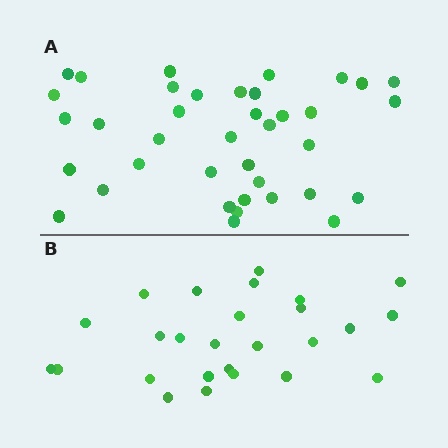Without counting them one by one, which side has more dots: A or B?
Region A (the top region) has more dots.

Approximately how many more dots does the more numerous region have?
Region A has roughly 12 or so more dots than region B.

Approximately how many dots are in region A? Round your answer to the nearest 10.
About 40 dots. (The exact count is 38, which rounds to 40.)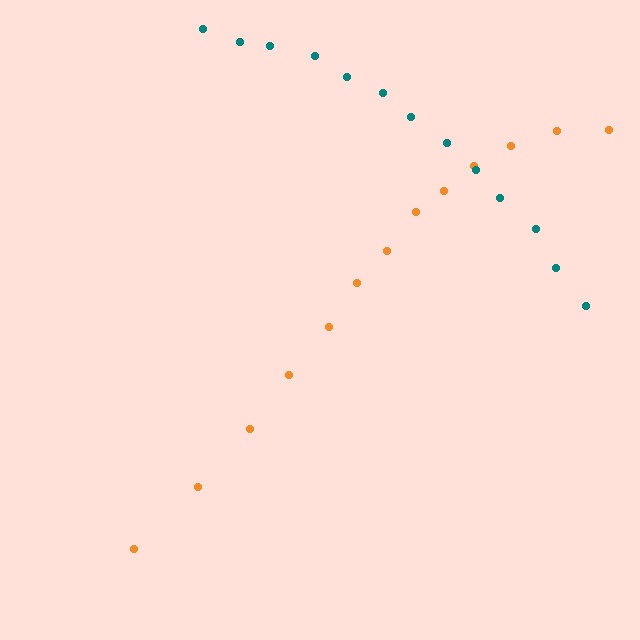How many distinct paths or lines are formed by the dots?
There are 2 distinct paths.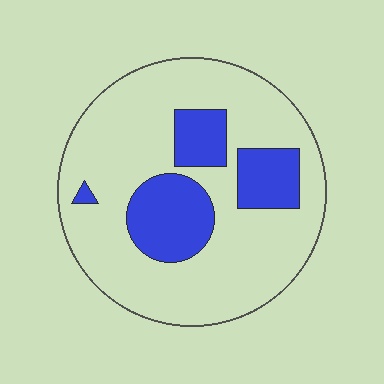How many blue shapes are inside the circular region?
4.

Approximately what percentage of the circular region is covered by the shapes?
Approximately 25%.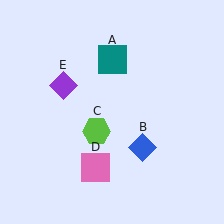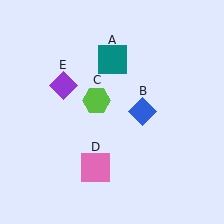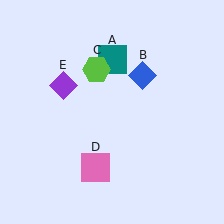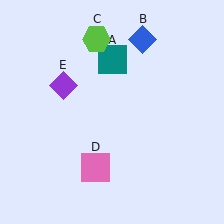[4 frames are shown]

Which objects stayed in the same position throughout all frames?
Teal square (object A) and pink square (object D) and purple diamond (object E) remained stationary.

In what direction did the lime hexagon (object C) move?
The lime hexagon (object C) moved up.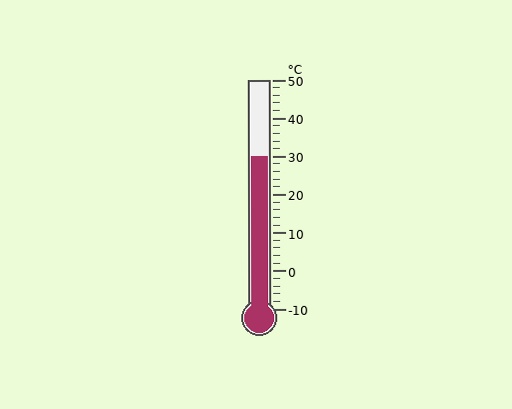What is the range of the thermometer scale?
The thermometer scale ranges from -10°C to 50°C.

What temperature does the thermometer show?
The thermometer shows approximately 30°C.